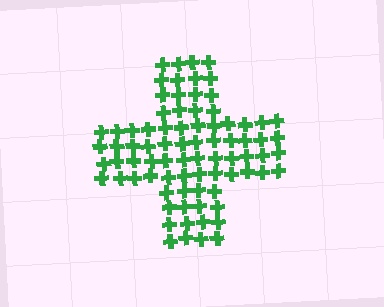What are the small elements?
The small elements are crosses.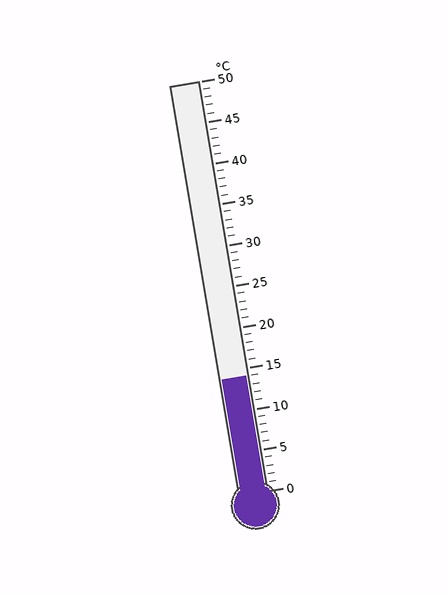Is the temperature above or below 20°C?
The temperature is below 20°C.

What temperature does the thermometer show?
The thermometer shows approximately 14°C.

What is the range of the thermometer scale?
The thermometer scale ranges from 0°C to 50°C.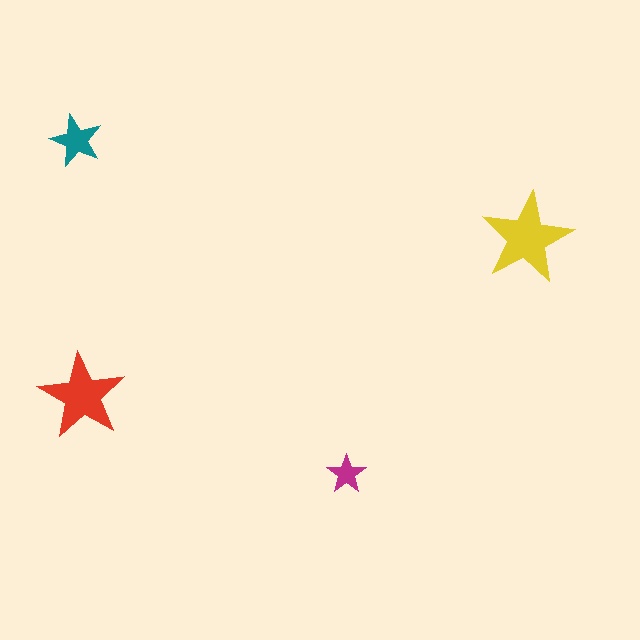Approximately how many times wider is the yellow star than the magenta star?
About 2.5 times wider.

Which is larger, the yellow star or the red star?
The yellow one.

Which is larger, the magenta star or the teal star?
The teal one.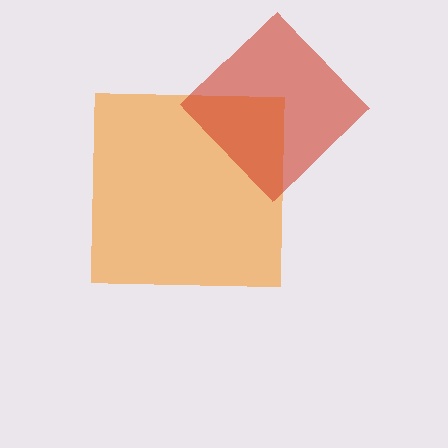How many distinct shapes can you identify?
There are 2 distinct shapes: an orange square, a red diamond.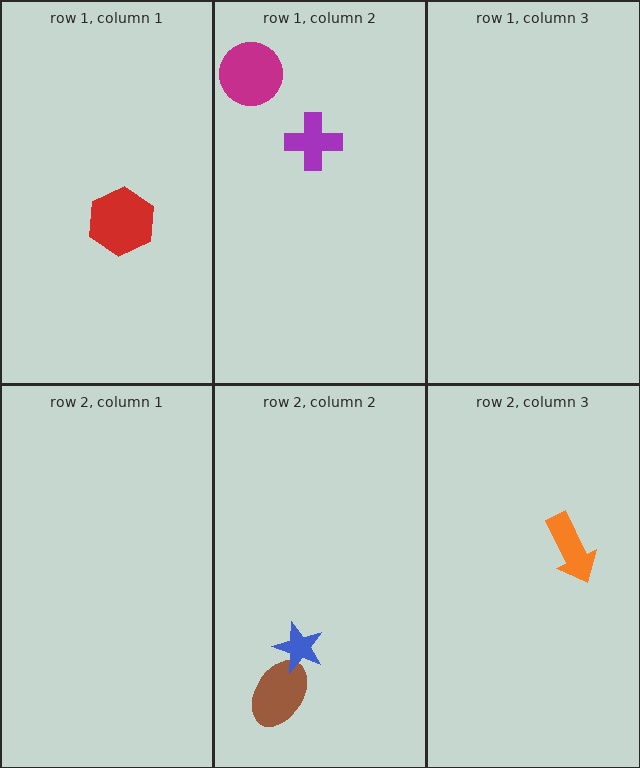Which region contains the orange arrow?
The row 2, column 3 region.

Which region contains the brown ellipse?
The row 2, column 2 region.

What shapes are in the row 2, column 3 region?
The orange arrow.